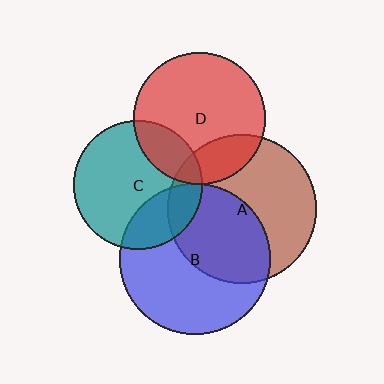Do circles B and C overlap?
Yes.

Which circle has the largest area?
Circle B (blue).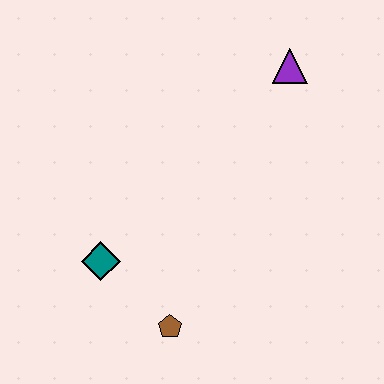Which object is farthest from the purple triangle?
The brown pentagon is farthest from the purple triangle.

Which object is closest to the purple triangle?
The teal diamond is closest to the purple triangle.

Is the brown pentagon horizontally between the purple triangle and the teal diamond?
Yes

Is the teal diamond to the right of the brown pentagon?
No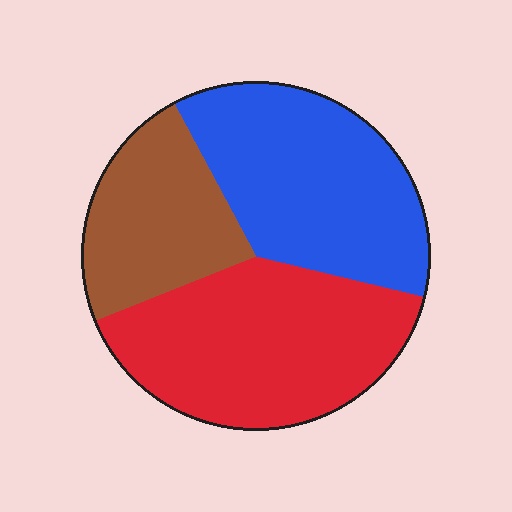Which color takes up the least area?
Brown, at roughly 25%.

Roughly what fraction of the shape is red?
Red takes up between a quarter and a half of the shape.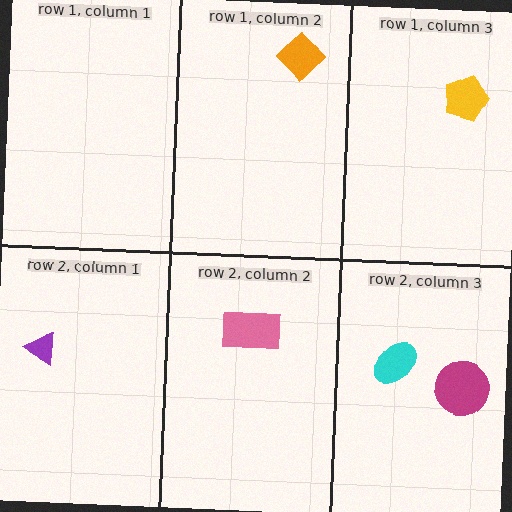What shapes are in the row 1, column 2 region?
The orange diamond.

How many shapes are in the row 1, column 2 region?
1.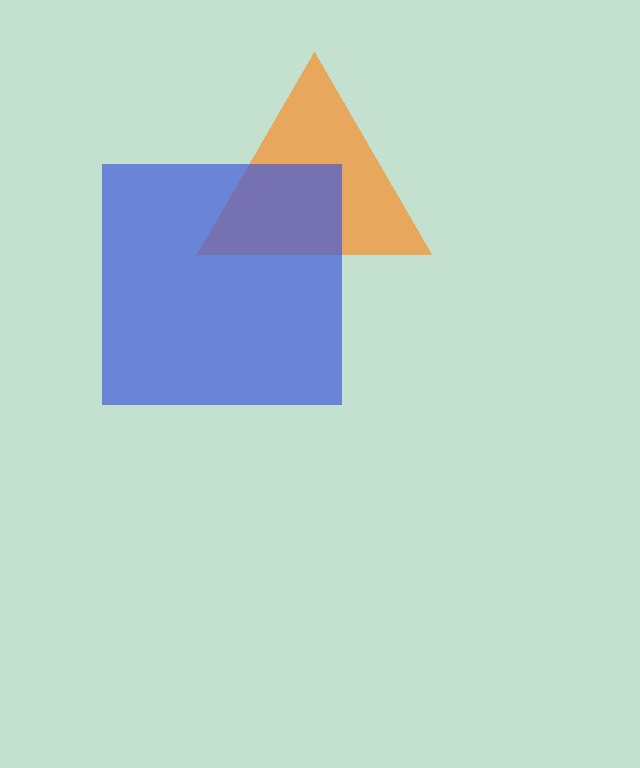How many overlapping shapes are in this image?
There are 2 overlapping shapes in the image.